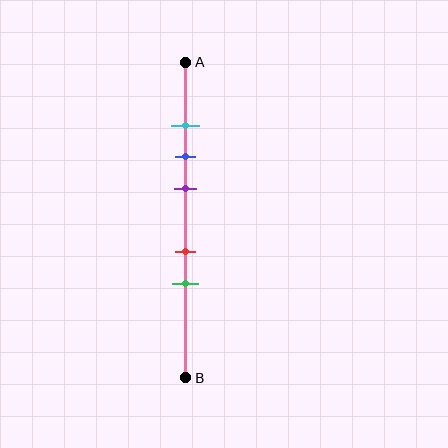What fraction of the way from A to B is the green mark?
The green mark is approximately 70% (0.7) of the way from A to B.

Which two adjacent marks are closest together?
The cyan and blue marks are the closest adjacent pair.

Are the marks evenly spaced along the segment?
No, the marks are not evenly spaced.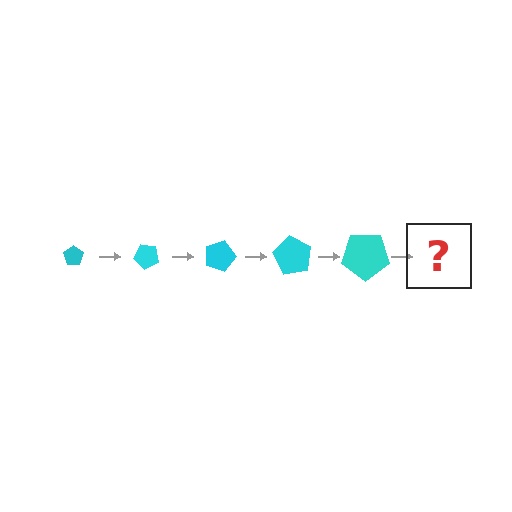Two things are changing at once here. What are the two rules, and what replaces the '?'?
The two rules are that the pentagon grows larger each step and it rotates 45 degrees each step. The '?' should be a pentagon, larger than the previous one and rotated 225 degrees from the start.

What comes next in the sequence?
The next element should be a pentagon, larger than the previous one and rotated 225 degrees from the start.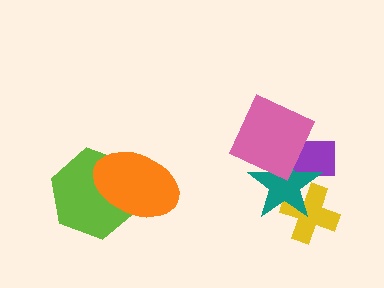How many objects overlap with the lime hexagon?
1 object overlaps with the lime hexagon.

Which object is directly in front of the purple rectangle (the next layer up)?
The teal star is directly in front of the purple rectangle.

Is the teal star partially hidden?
Yes, it is partially covered by another shape.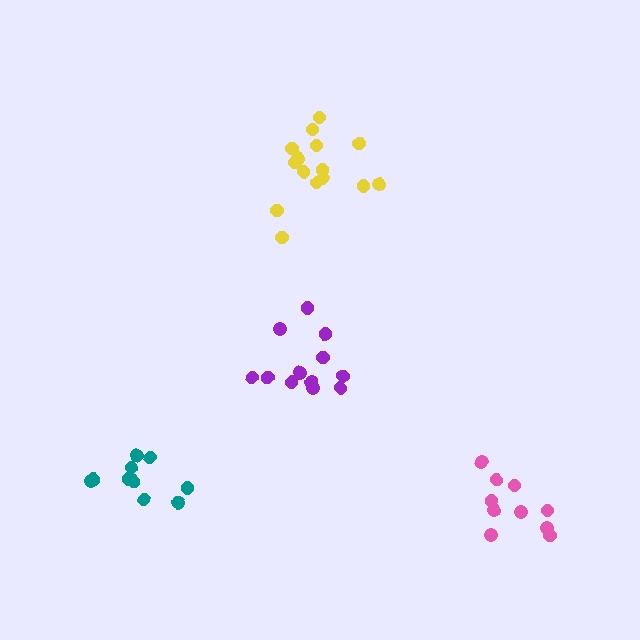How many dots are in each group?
Group 1: 15 dots, Group 2: 10 dots, Group 3: 10 dots, Group 4: 12 dots (47 total).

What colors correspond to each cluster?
The clusters are colored: yellow, pink, teal, purple.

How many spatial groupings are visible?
There are 4 spatial groupings.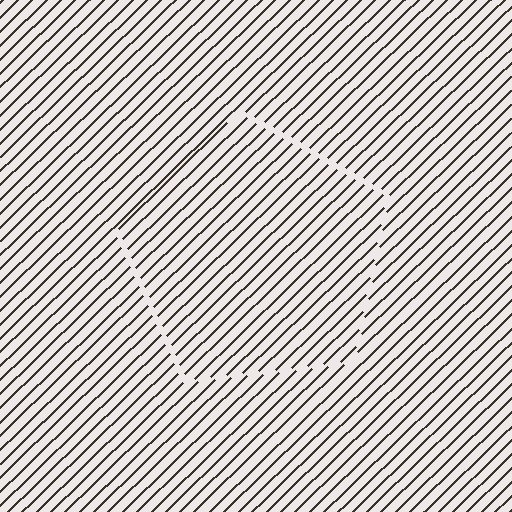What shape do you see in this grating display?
An illusory pentagon. The interior of the shape contains the same grating, shifted by half a period — the contour is defined by the phase discontinuity where line-ends from the inner and outer gratings abut.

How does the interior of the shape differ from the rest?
The interior of the shape contains the same grating, shifted by half a period — the contour is defined by the phase discontinuity where line-ends from the inner and outer gratings abut.